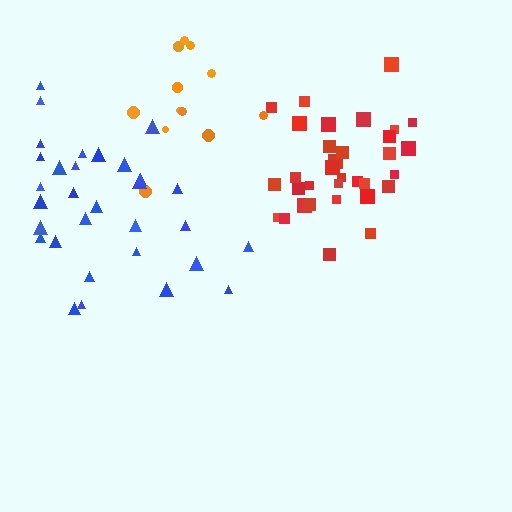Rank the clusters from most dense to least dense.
red, blue, orange.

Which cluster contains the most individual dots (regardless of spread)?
Red (33).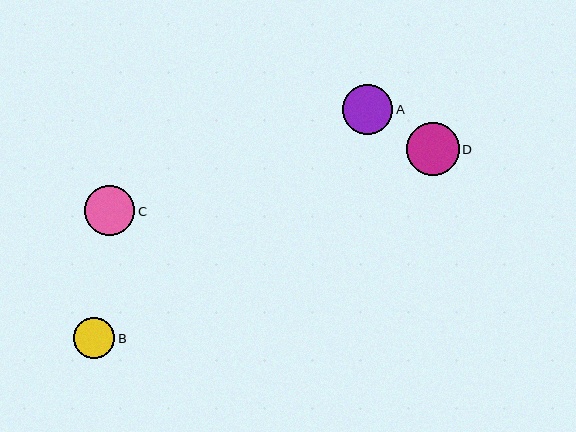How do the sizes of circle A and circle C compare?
Circle A and circle C are approximately the same size.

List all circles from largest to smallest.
From largest to smallest: D, A, C, B.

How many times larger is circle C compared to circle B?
Circle C is approximately 1.2 times the size of circle B.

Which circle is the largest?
Circle D is the largest with a size of approximately 53 pixels.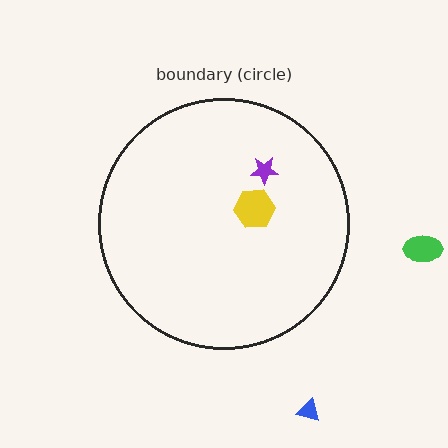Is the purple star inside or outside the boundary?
Inside.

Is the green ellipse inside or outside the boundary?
Outside.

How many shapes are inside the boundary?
2 inside, 2 outside.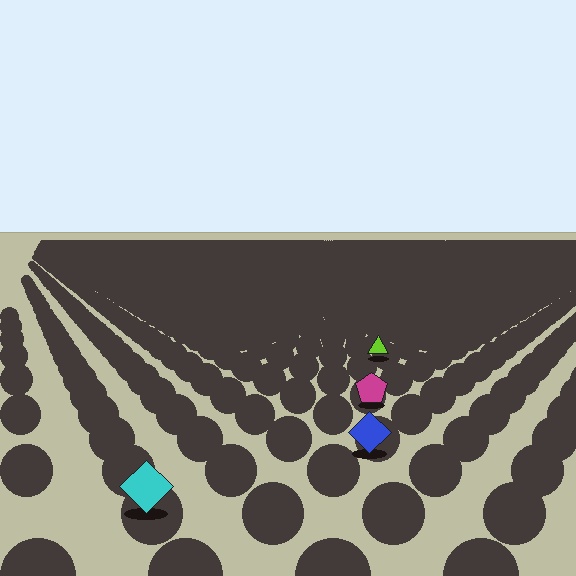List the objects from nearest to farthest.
From nearest to farthest: the cyan diamond, the blue diamond, the magenta pentagon, the lime triangle.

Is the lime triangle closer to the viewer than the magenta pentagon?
No. The magenta pentagon is closer — you can tell from the texture gradient: the ground texture is coarser near it.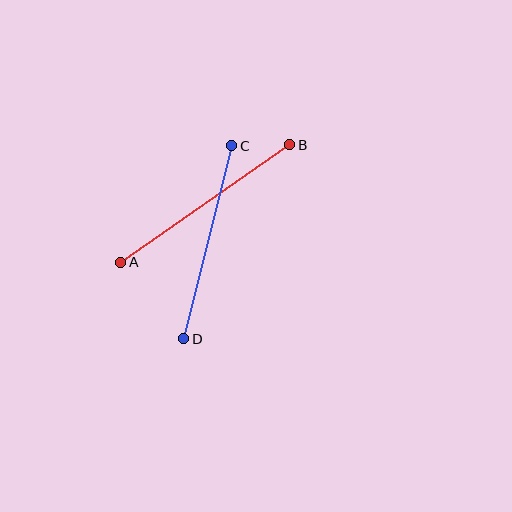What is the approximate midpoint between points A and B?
The midpoint is at approximately (205, 204) pixels.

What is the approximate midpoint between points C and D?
The midpoint is at approximately (208, 242) pixels.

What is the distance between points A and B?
The distance is approximately 206 pixels.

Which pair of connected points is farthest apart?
Points A and B are farthest apart.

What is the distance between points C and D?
The distance is approximately 199 pixels.